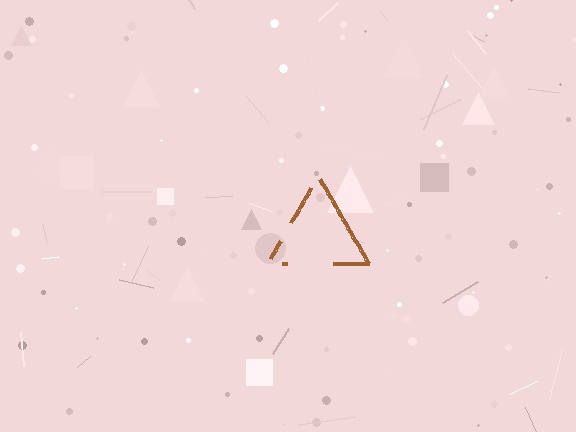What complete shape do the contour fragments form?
The contour fragments form a triangle.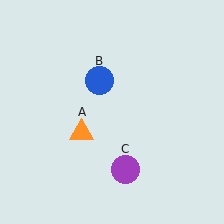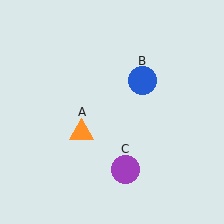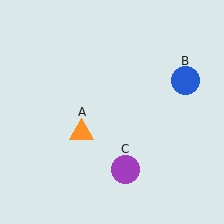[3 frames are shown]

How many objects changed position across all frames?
1 object changed position: blue circle (object B).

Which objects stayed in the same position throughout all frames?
Orange triangle (object A) and purple circle (object C) remained stationary.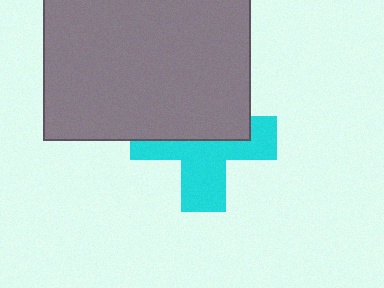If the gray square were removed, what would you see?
You would see the complete cyan cross.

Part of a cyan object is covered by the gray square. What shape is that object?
It is a cross.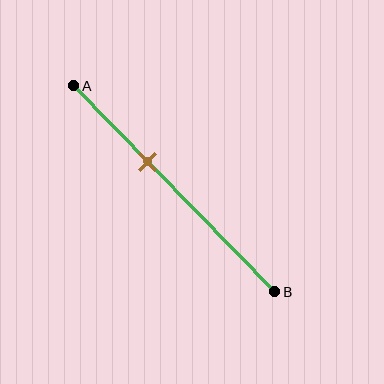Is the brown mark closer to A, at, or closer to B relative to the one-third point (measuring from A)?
The brown mark is closer to point B than the one-third point of segment AB.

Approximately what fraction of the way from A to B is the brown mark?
The brown mark is approximately 35% of the way from A to B.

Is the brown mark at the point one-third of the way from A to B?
No, the mark is at about 35% from A, not at the 33% one-third point.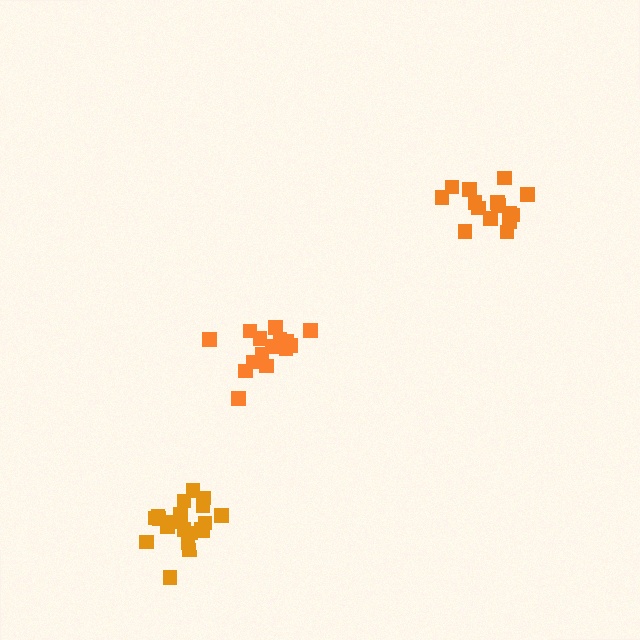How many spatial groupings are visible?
There are 3 spatial groupings.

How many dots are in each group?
Group 1: 20 dots, Group 2: 15 dots, Group 3: 15 dots (50 total).